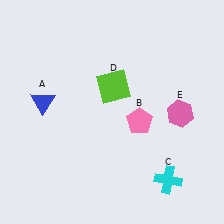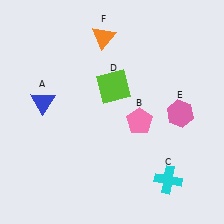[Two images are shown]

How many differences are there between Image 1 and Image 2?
There is 1 difference between the two images.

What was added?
An orange triangle (F) was added in Image 2.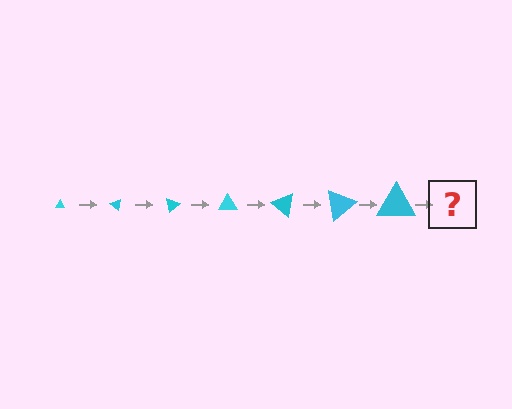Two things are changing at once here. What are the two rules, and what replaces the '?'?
The two rules are that the triangle grows larger each step and it rotates 40 degrees each step. The '?' should be a triangle, larger than the previous one and rotated 280 degrees from the start.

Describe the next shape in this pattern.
It should be a triangle, larger than the previous one and rotated 280 degrees from the start.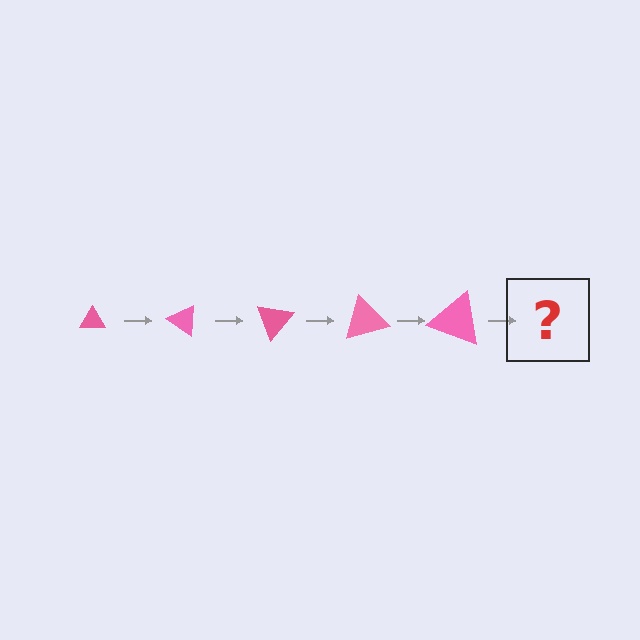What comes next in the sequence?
The next element should be a triangle, larger than the previous one and rotated 175 degrees from the start.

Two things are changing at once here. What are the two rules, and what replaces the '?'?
The two rules are that the triangle grows larger each step and it rotates 35 degrees each step. The '?' should be a triangle, larger than the previous one and rotated 175 degrees from the start.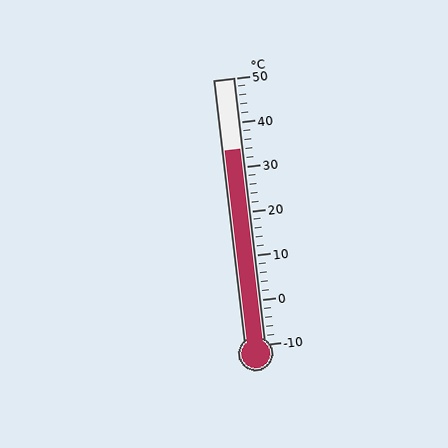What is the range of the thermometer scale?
The thermometer scale ranges from -10°C to 50°C.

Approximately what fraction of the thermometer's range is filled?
The thermometer is filled to approximately 75% of its range.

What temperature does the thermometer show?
The thermometer shows approximately 34°C.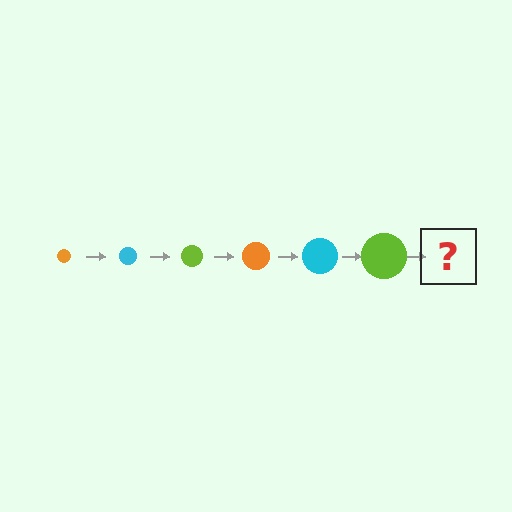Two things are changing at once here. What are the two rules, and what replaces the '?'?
The two rules are that the circle grows larger each step and the color cycles through orange, cyan, and lime. The '?' should be an orange circle, larger than the previous one.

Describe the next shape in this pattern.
It should be an orange circle, larger than the previous one.